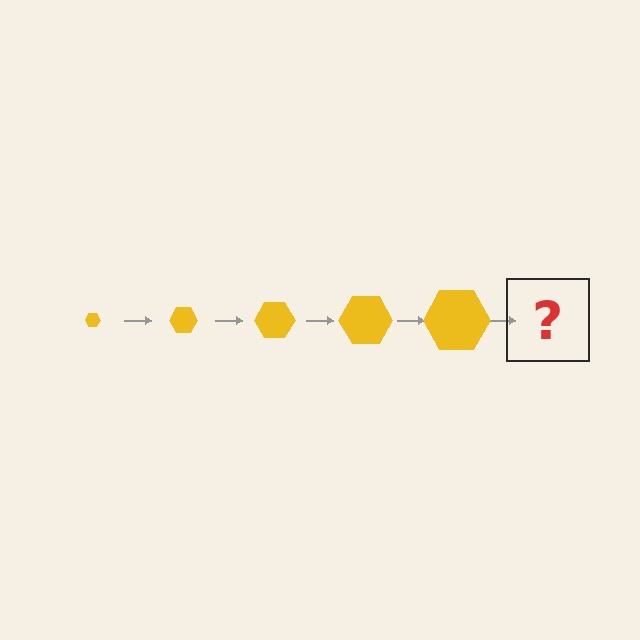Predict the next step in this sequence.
The next step is a yellow hexagon, larger than the previous one.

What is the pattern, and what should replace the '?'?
The pattern is that the hexagon gets progressively larger each step. The '?' should be a yellow hexagon, larger than the previous one.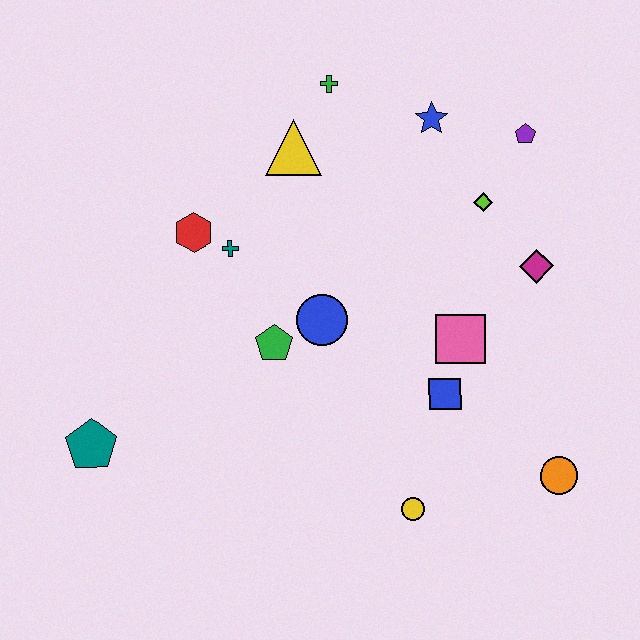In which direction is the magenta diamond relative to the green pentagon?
The magenta diamond is to the right of the green pentagon.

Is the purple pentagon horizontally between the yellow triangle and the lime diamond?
No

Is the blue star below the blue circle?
No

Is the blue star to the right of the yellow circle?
Yes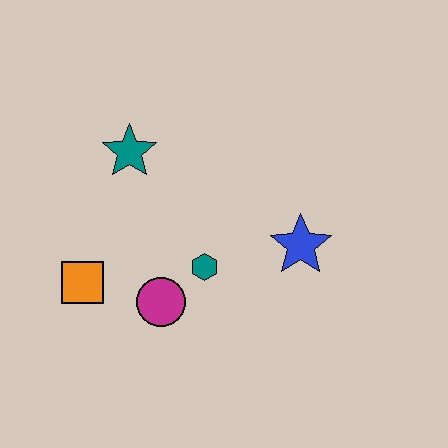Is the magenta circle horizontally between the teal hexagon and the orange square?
Yes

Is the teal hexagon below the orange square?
No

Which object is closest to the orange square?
The magenta circle is closest to the orange square.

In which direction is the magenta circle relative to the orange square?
The magenta circle is to the right of the orange square.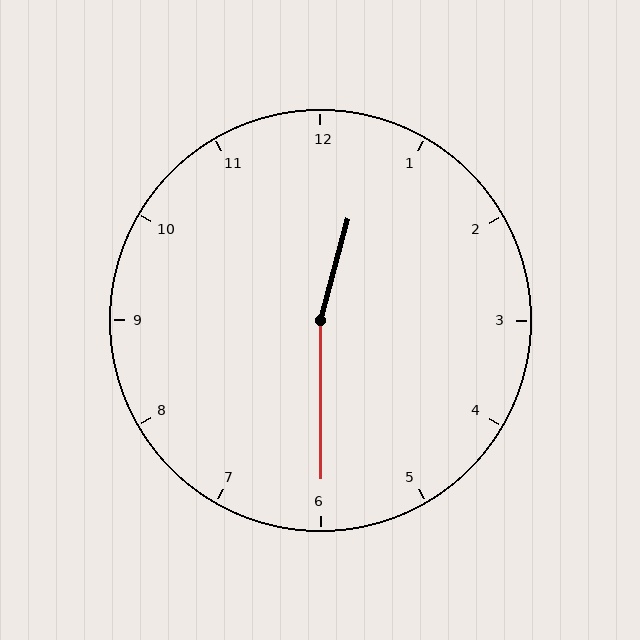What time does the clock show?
12:30.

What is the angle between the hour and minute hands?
Approximately 165 degrees.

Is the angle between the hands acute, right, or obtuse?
It is obtuse.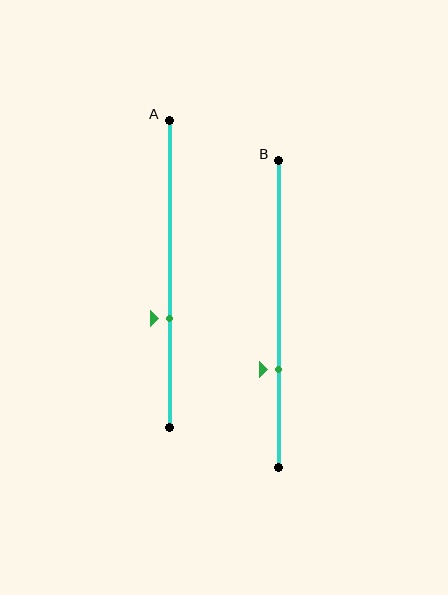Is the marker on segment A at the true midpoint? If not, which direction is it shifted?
No, the marker on segment A is shifted downward by about 14% of the segment length.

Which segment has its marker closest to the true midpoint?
Segment A has its marker closest to the true midpoint.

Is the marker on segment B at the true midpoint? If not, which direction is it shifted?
No, the marker on segment B is shifted downward by about 18% of the segment length.